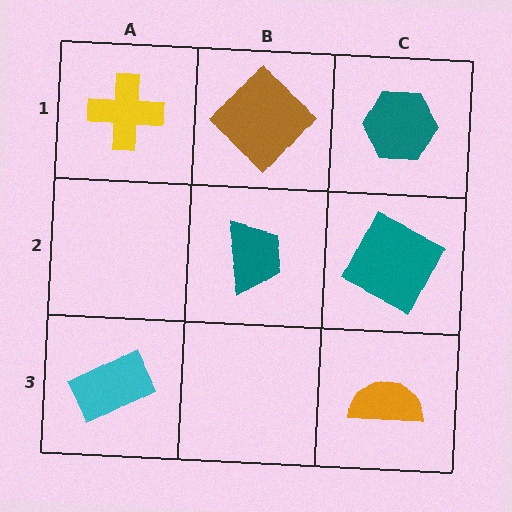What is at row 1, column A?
A yellow cross.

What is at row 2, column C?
A teal square.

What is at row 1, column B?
A brown diamond.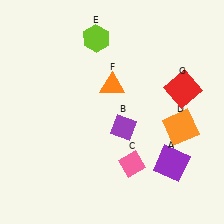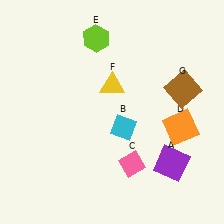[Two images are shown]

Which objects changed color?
B changed from purple to cyan. F changed from orange to yellow. G changed from red to brown.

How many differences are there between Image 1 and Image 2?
There are 3 differences between the two images.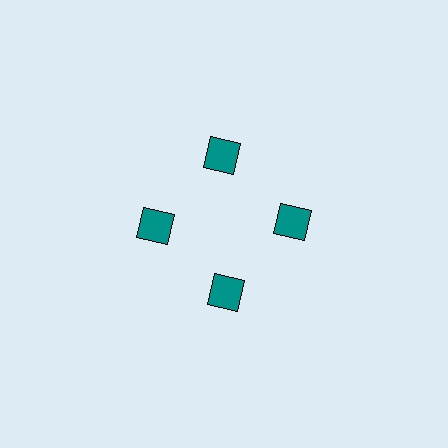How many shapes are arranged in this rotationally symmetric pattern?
There are 4 shapes, arranged in 4 groups of 1.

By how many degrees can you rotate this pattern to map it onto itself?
The pattern maps onto itself every 90 degrees of rotation.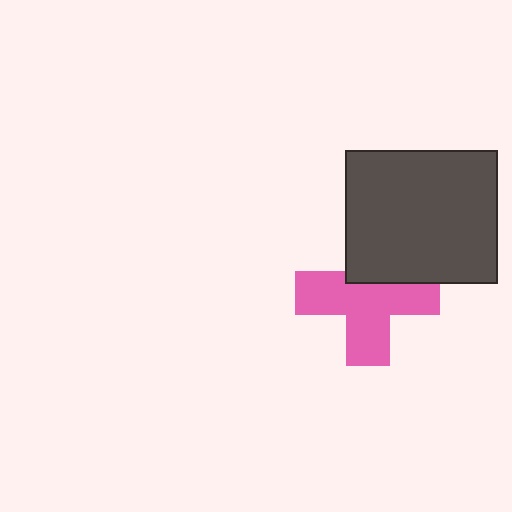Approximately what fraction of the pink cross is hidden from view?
Roughly 31% of the pink cross is hidden behind the dark gray rectangle.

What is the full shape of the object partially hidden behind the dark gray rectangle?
The partially hidden object is a pink cross.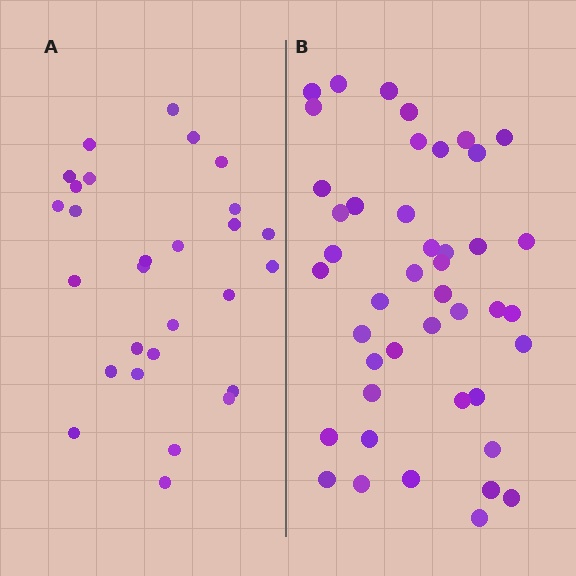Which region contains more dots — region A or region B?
Region B (the right region) has more dots.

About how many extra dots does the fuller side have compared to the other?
Region B has approximately 15 more dots than region A.